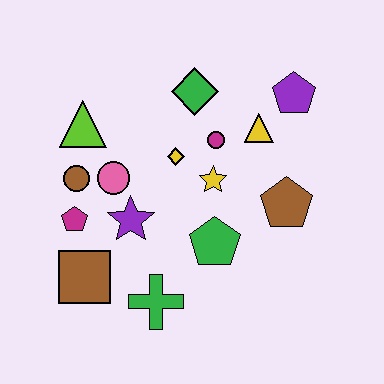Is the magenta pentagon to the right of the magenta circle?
No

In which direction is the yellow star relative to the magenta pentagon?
The yellow star is to the right of the magenta pentagon.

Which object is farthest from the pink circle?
The purple pentagon is farthest from the pink circle.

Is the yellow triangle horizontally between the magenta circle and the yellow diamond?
No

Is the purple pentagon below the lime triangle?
No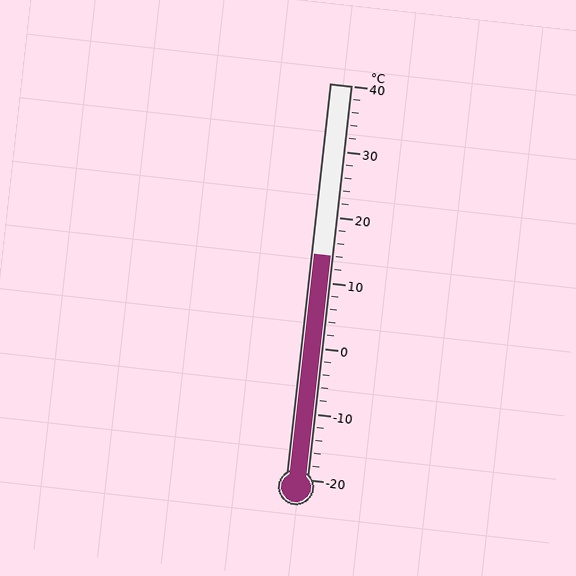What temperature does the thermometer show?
The thermometer shows approximately 14°C.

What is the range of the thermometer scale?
The thermometer scale ranges from -20°C to 40°C.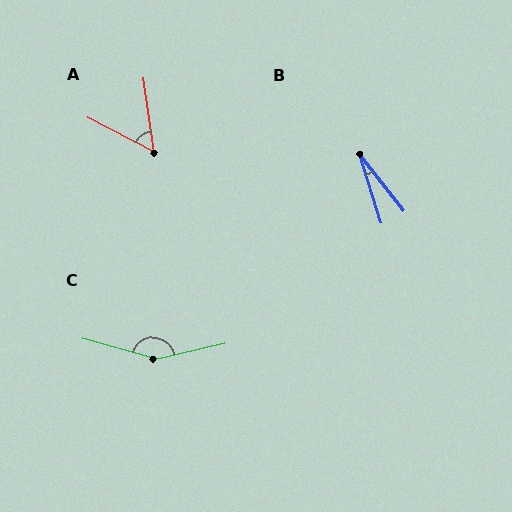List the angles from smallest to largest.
B (21°), A (55°), C (152°).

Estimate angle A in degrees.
Approximately 55 degrees.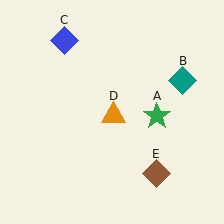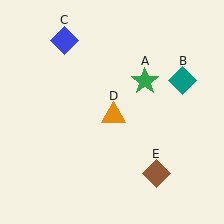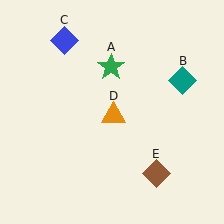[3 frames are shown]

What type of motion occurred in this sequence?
The green star (object A) rotated counterclockwise around the center of the scene.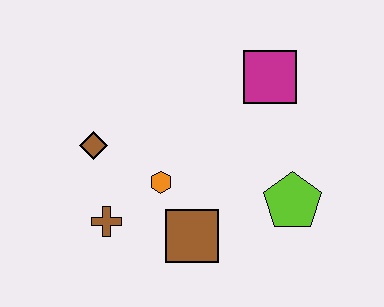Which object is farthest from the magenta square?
The brown cross is farthest from the magenta square.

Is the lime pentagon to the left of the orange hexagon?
No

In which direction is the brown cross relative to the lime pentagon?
The brown cross is to the left of the lime pentagon.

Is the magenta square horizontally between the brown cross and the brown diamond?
No